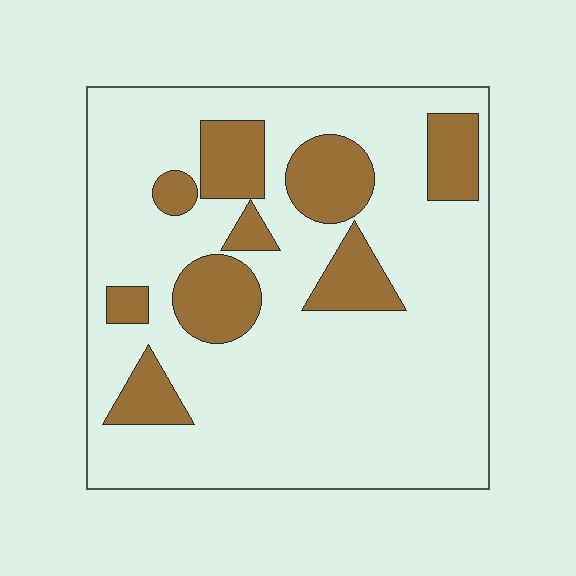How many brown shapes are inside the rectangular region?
9.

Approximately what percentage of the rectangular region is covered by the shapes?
Approximately 20%.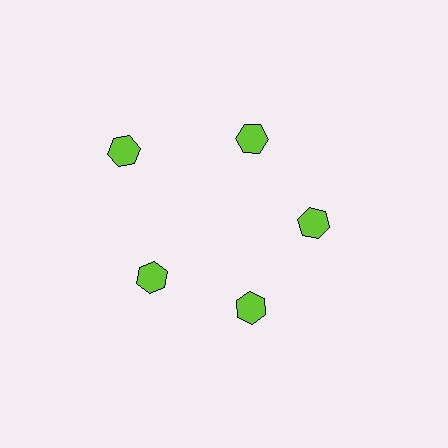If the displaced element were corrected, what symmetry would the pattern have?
It would have 5-fold rotational symmetry — the pattern would map onto itself every 72 degrees.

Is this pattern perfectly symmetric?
No. The 5 lime hexagons are arranged in a ring, but one element near the 10 o'clock position is pushed outward from the center, breaking the 5-fold rotational symmetry.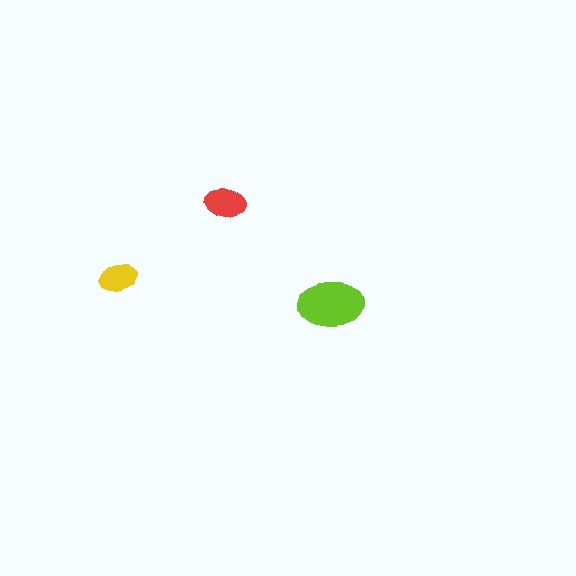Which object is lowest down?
The lime ellipse is bottommost.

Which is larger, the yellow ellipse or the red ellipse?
The red one.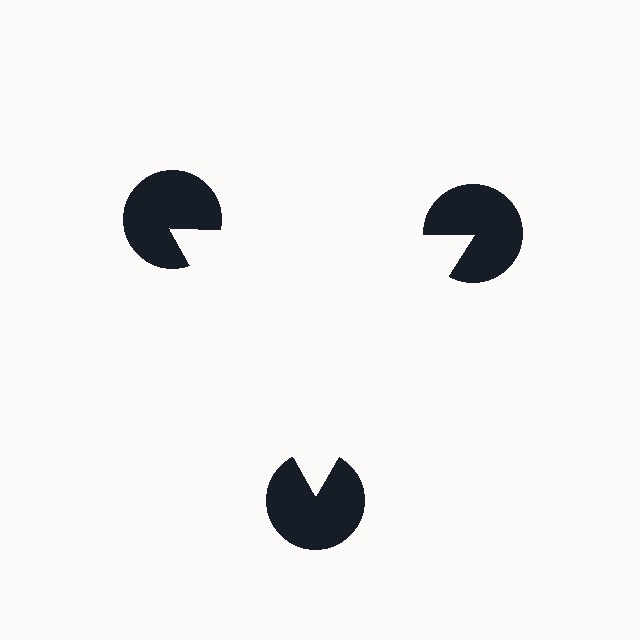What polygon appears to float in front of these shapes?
An illusory triangle — its edges are inferred from the aligned wedge cuts in the pac-man discs, not physically drawn.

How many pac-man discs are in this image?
There are 3 — one at each vertex of the illusory triangle.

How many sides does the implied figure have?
3 sides.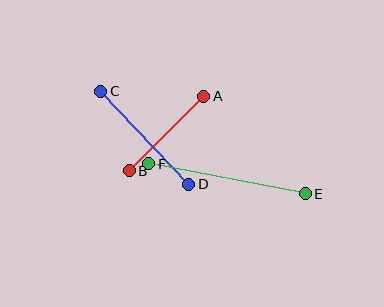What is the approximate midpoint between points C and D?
The midpoint is at approximately (145, 138) pixels.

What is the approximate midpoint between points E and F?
The midpoint is at approximately (227, 179) pixels.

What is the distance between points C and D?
The distance is approximately 128 pixels.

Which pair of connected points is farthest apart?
Points E and F are farthest apart.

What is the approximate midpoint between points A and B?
The midpoint is at approximately (167, 134) pixels.